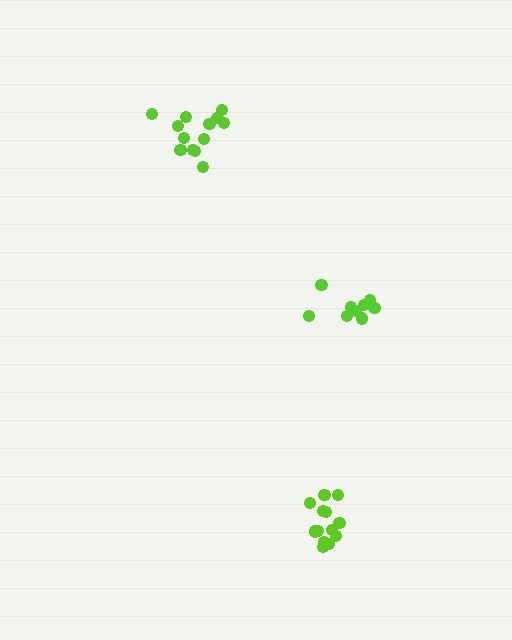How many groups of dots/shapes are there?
There are 3 groups.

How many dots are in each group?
Group 1: 13 dots, Group 2: 14 dots, Group 3: 9 dots (36 total).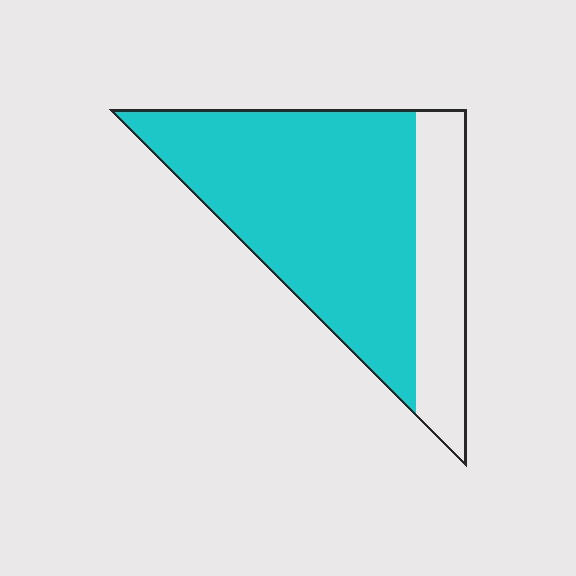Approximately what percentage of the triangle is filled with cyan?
Approximately 75%.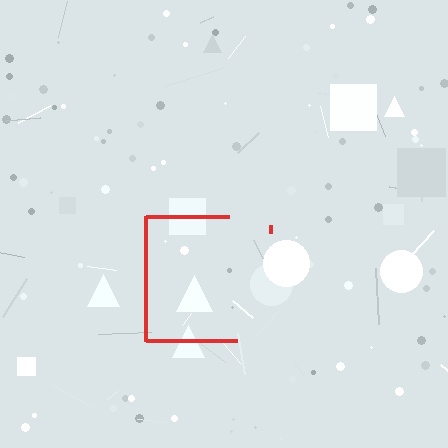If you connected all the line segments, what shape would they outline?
They would outline a square.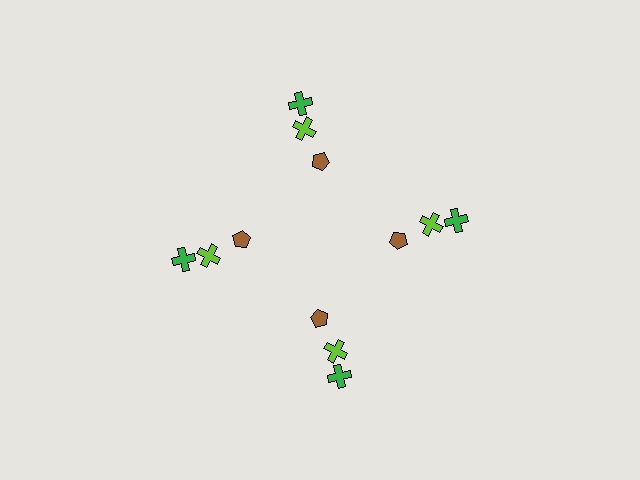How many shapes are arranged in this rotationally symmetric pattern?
There are 12 shapes, arranged in 4 groups of 3.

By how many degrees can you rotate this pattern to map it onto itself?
The pattern maps onto itself every 90 degrees of rotation.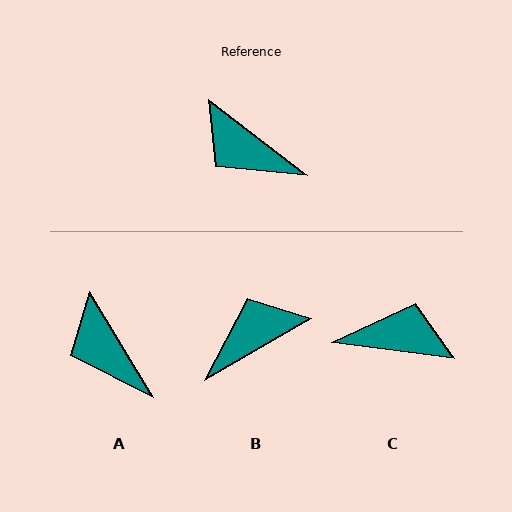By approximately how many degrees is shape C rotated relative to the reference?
Approximately 150 degrees clockwise.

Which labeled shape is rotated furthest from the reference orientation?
C, about 150 degrees away.